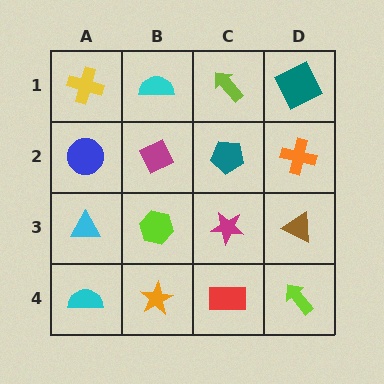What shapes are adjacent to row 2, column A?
A yellow cross (row 1, column A), a cyan triangle (row 3, column A), a magenta diamond (row 2, column B).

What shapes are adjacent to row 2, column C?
A lime arrow (row 1, column C), a magenta star (row 3, column C), a magenta diamond (row 2, column B), an orange cross (row 2, column D).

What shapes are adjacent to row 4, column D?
A brown triangle (row 3, column D), a red rectangle (row 4, column C).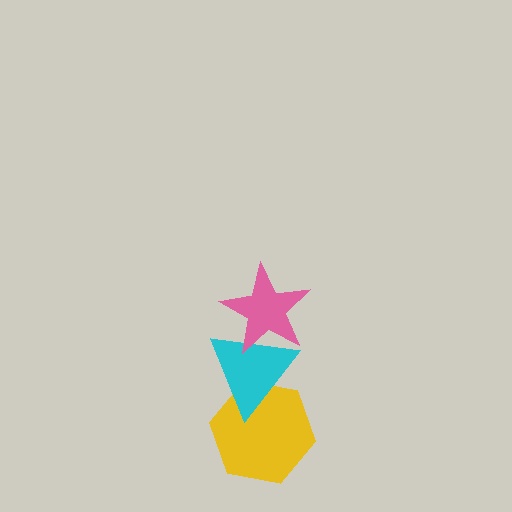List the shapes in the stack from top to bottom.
From top to bottom: the pink star, the cyan triangle, the yellow hexagon.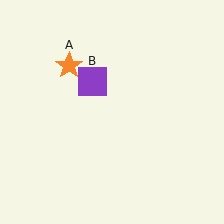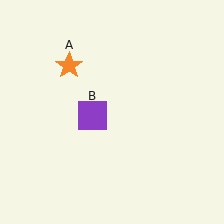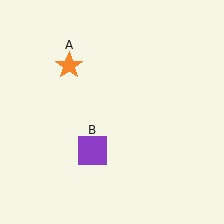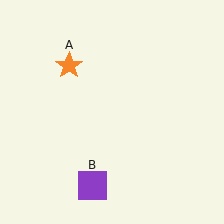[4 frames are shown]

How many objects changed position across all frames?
1 object changed position: purple square (object B).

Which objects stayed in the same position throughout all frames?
Orange star (object A) remained stationary.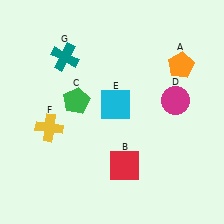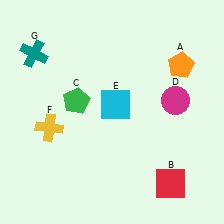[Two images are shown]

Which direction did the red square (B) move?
The red square (B) moved right.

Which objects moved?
The objects that moved are: the red square (B), the teal cross (G).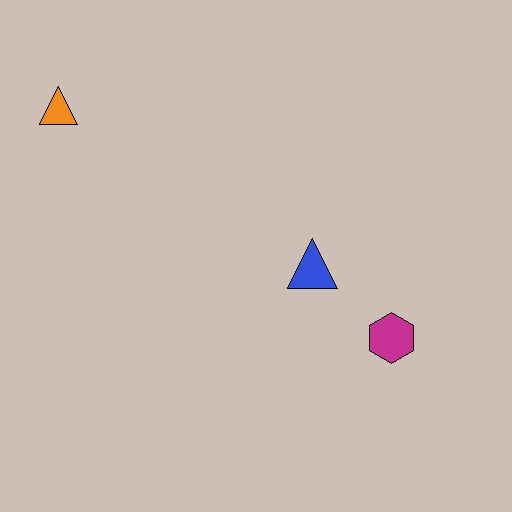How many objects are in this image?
There are 3 objects.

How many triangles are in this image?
There are 2 triangles.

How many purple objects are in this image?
There are no purple objects.